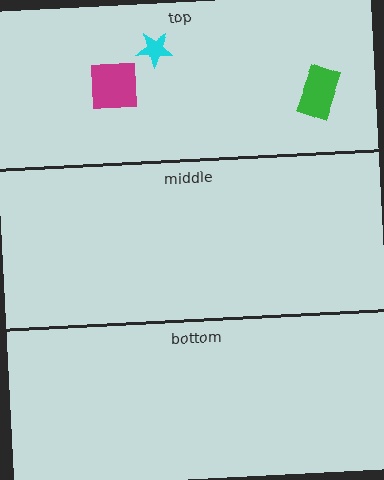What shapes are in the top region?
The magenta square, the green rectangle, the cyan star.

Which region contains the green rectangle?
The top region.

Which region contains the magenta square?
The top region.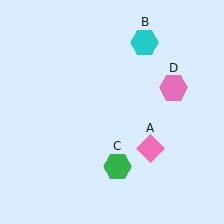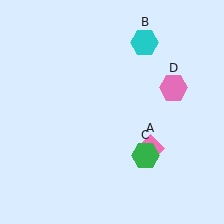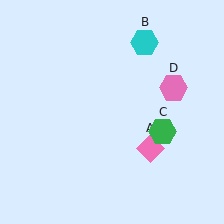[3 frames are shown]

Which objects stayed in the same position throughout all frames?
Pink diamond (object A) and cyan hexagon (object B) and pink hexagon (object D) remained stationary.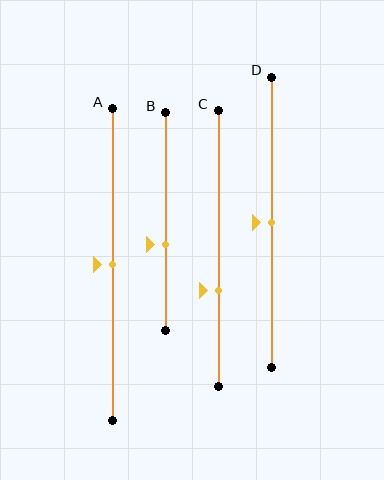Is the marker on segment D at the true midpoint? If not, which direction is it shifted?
Yes, the marker on segment D is at the true midpoint.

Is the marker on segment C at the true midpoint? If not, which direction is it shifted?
No, the marker on segment C is shifted downward by about 15% of the segment length.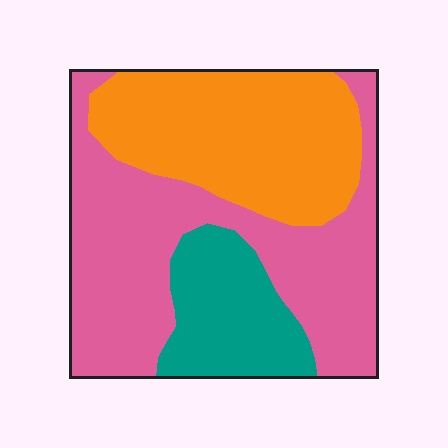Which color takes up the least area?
Teal, at roughly 20%.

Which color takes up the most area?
Pink, at roughly 50%.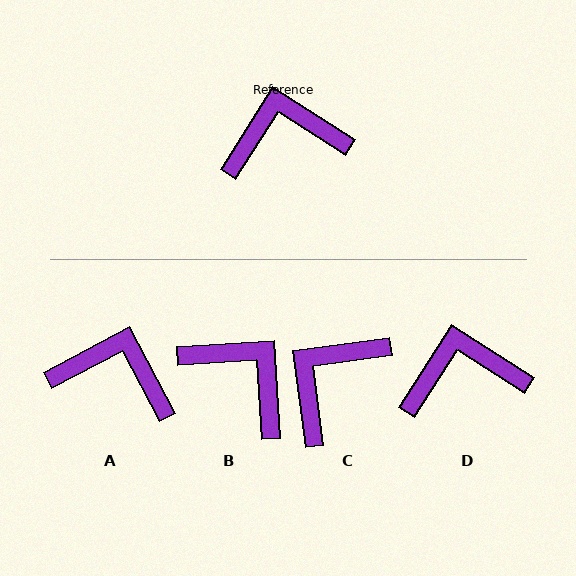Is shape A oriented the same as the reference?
No, it is off by about 30 degrees.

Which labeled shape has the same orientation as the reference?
D.